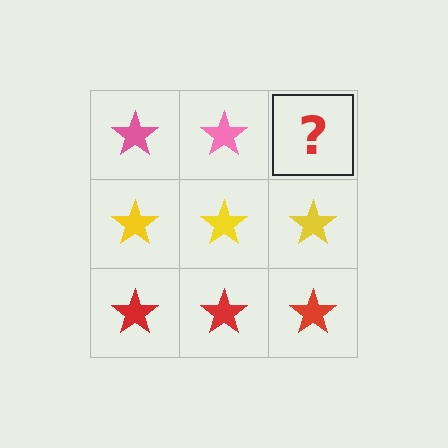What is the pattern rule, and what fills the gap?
The rule is that each row has a consistent color. The gap should be filled with a pink star.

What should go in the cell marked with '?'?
The missing cell should contain a pink star.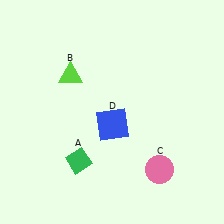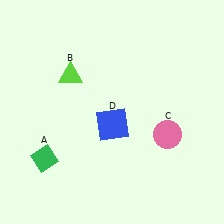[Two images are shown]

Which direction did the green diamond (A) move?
The green diamond (A) moved left.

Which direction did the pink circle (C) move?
The pink circle (C) moved up.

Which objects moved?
The objects that moved are: the green diamond (A), the pink circle (C).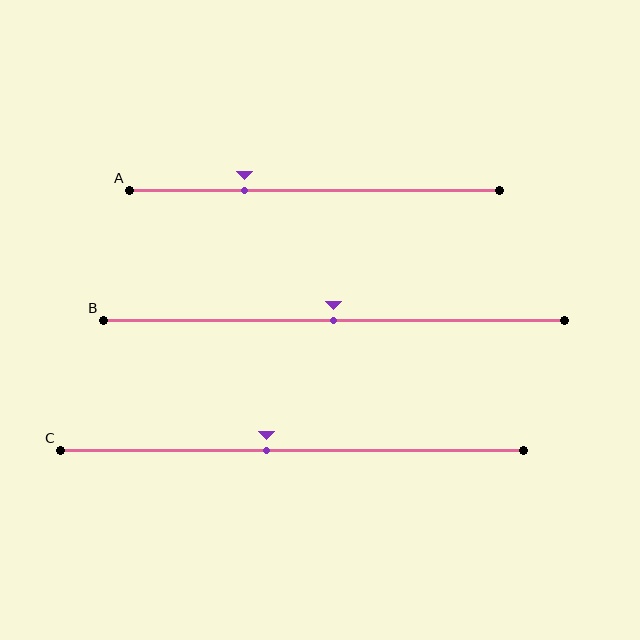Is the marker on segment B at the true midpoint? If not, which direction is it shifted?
Yes, the marker on segment B is at the true midpoint.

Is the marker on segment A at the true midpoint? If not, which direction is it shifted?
No, the marker on segment A is shifted to the left by about 19% of the segment length.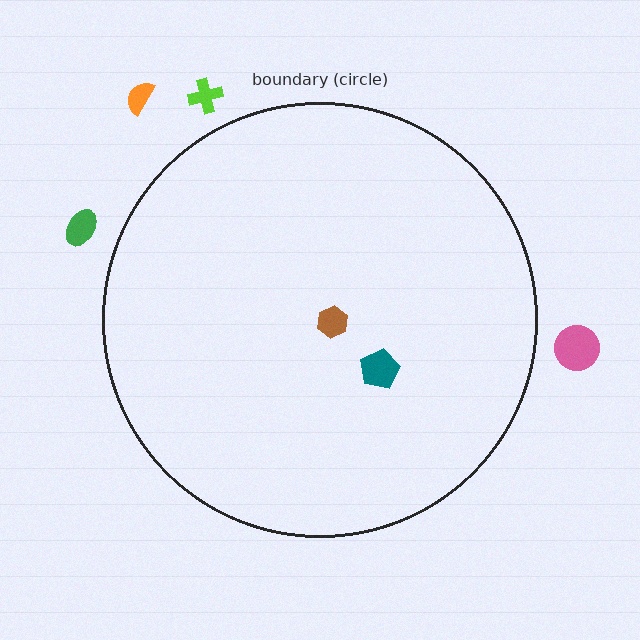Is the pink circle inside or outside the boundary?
Outside.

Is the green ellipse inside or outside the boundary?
Outside.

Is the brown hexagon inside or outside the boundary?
Inside.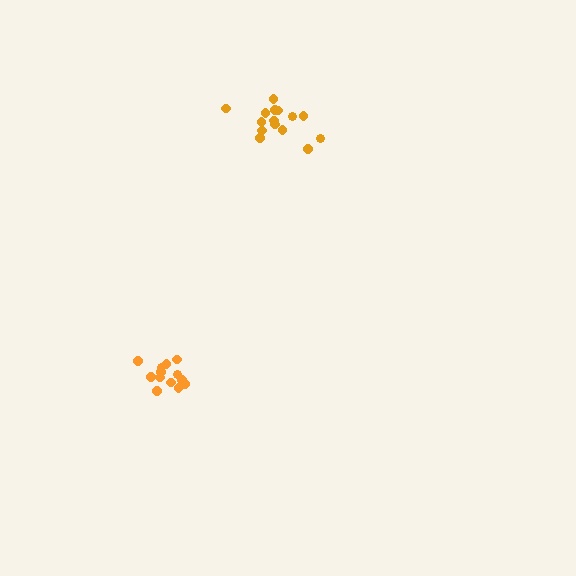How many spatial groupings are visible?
There are 2 spatial groupings.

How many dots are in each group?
Group 1: 15 dots, Group 2: 13 dots (28 total).